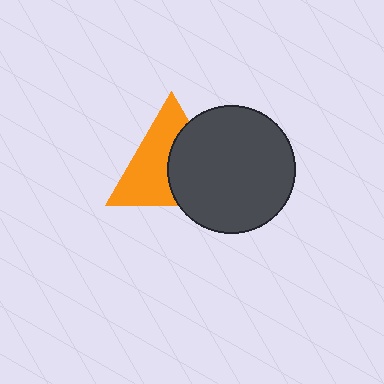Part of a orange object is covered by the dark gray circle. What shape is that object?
It is a triangle.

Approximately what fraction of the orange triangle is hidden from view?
Roughly 45% of the orange triangle is hidden behind the dark gray circle.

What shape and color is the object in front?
The object in front is a dark gray circle.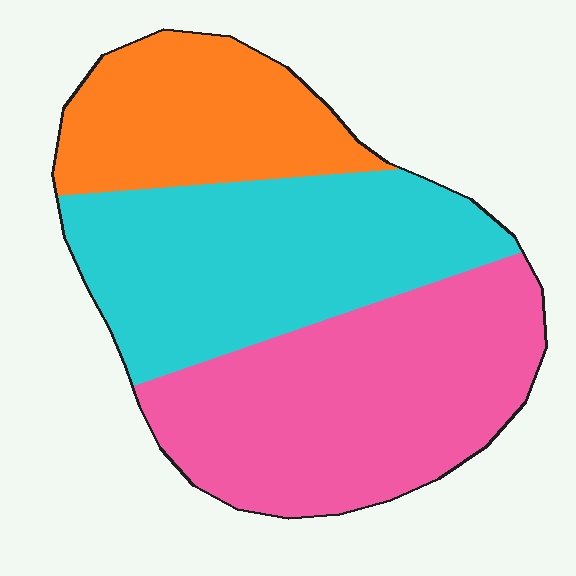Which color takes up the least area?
Orange, at roughly 25%.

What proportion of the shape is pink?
Pink takes up about two fifths (2/5) of the shape.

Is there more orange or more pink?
Pink.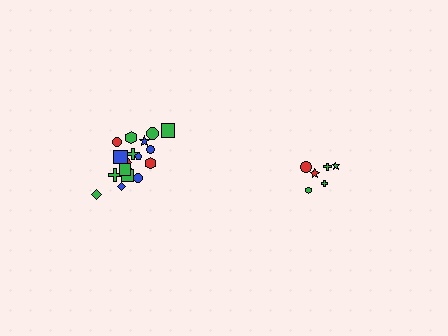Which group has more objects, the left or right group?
The left group.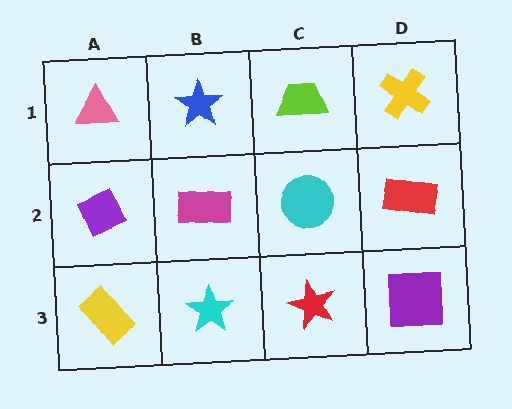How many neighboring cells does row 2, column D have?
3.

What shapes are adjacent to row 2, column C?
A lime trapezoid (row 1, column C), a red star (row 3, column C), a magenta rectangle (row 2, column B), a red rectangle (row 2, column D).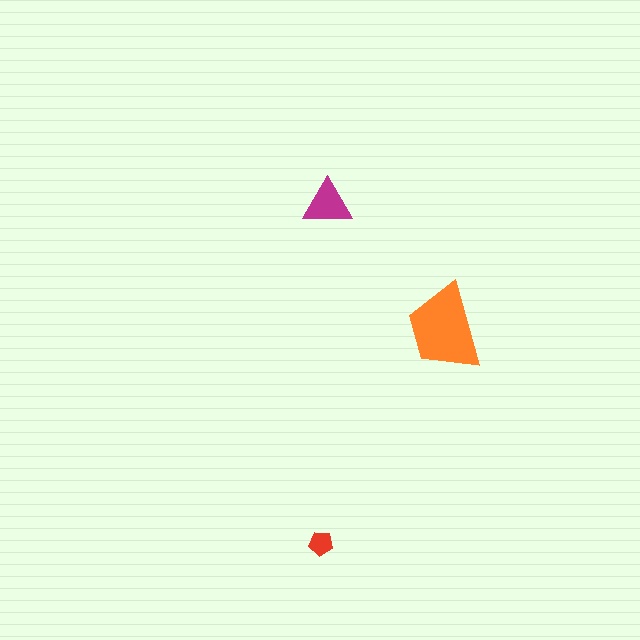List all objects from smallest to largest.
The red pentagon, the magenta triangle, the orange trapezoid.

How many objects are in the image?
There are 3 objects in the image.